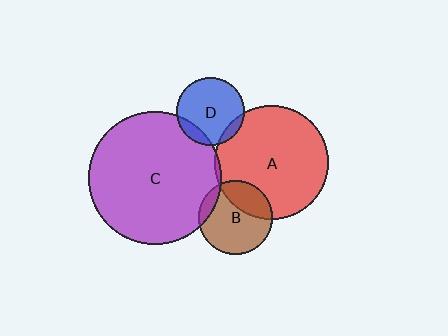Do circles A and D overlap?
Yes.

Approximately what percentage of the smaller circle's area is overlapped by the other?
Approximately 10%.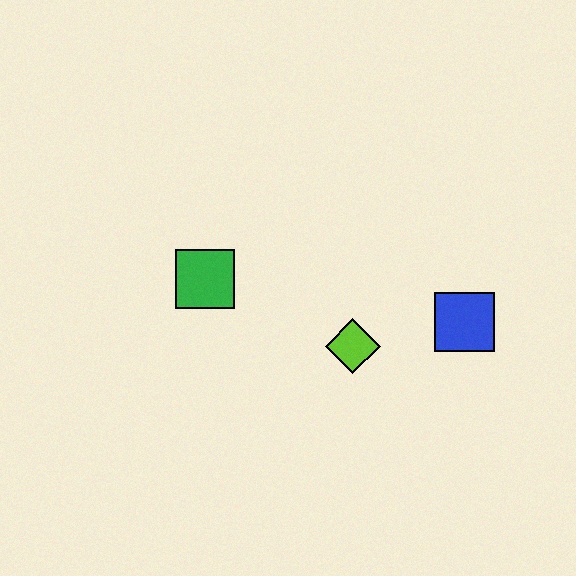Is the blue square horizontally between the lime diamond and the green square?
No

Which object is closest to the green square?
The lime diamond is closest to the green square.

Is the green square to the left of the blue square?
Yes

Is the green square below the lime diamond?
No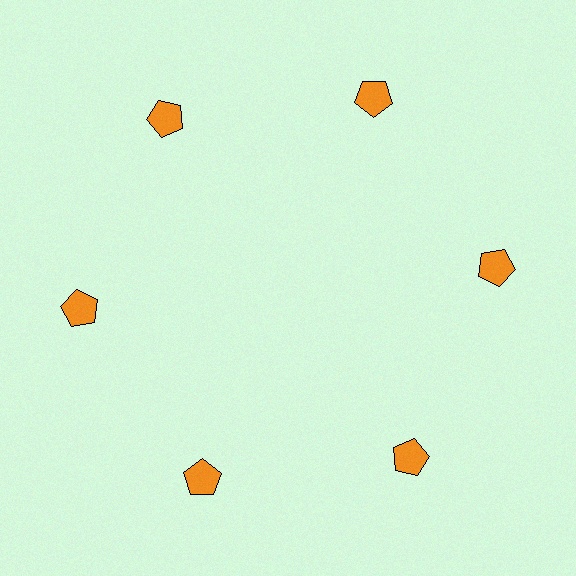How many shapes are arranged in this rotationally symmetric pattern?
There are 6 shapes, arranged in 6 groups of 1.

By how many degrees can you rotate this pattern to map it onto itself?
The pattern maps onto itself every 60 degrees of rotation.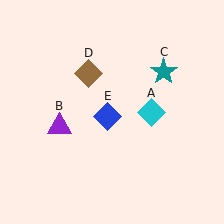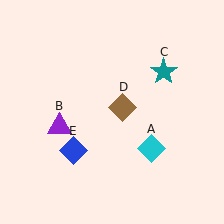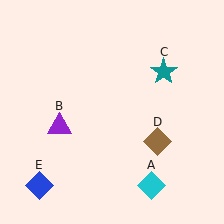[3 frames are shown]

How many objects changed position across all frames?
3 objects changed position: cyan diamond (object A), brown diamond (object D), blue diamond (object E).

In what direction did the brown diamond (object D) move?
The brown diamond (object D) moved down and to the right.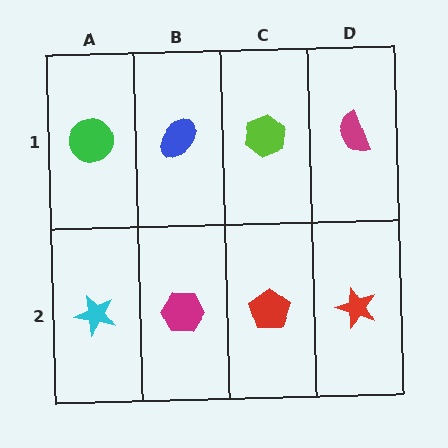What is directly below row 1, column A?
A cyan star.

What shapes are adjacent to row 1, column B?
A magenta hexagon (row 2, column B), a green circle (row 1, column A), a lime hexagon (row 1, column C).